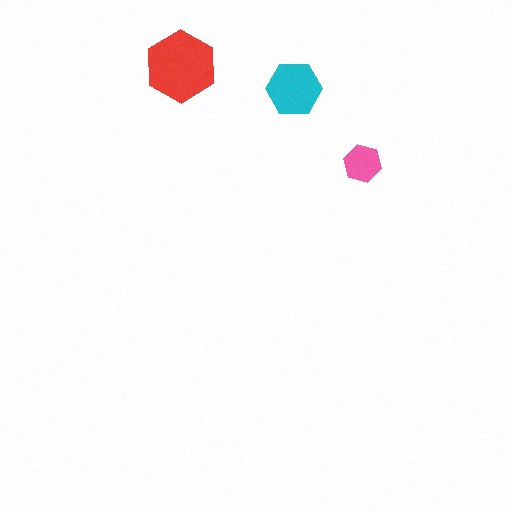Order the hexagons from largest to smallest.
the red one, the cyan one, the pink one.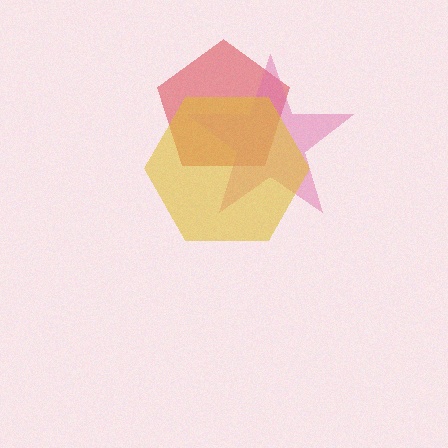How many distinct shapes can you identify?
There are 3 distinct shapes: a red pentagon, a pink star, a yellow hexagon.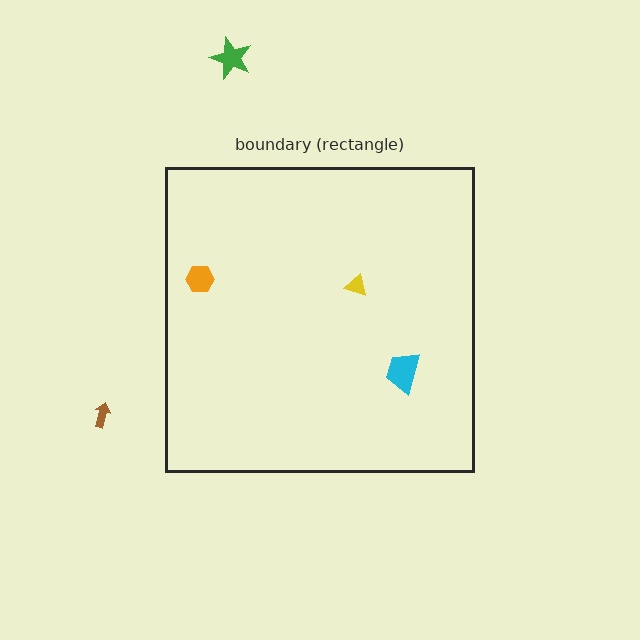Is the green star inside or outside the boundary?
Outside.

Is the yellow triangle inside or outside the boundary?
Inside.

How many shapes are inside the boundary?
3 inside, 2 outside.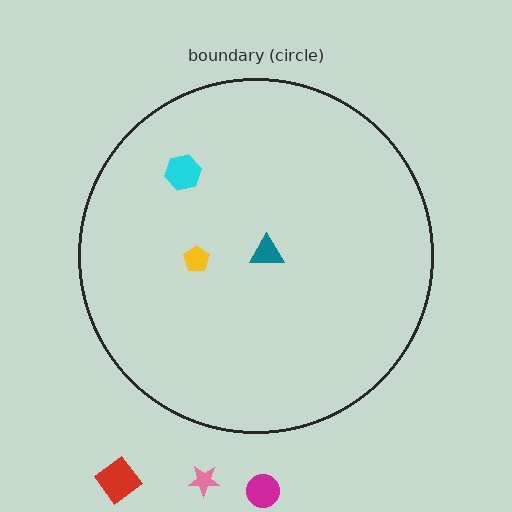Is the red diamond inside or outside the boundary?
Outside.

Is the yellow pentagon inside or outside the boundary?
Inside.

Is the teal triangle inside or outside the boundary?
Inside.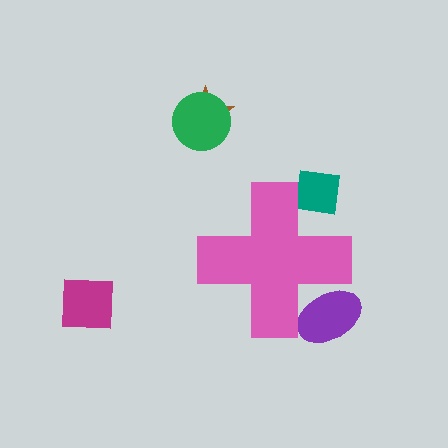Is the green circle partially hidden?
No, the green circle is fully visible.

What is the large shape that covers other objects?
A pink cross.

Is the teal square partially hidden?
Yes, the teal square is partially hidden behind the pink cross.